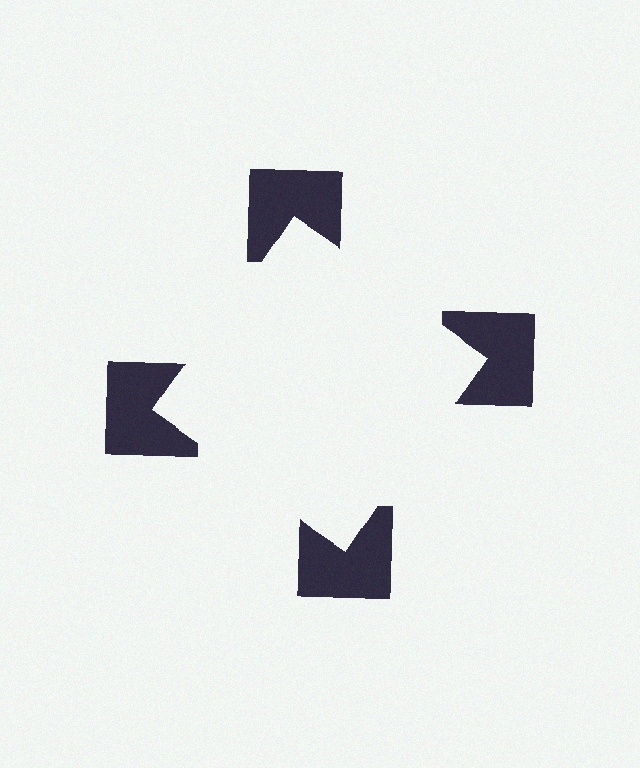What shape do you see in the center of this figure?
An illusory square — its edges are inferred from the aligned wedge cuts in the notched squares, not physically drawn.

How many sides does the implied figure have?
4 sides.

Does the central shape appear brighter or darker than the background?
It typically appears slightly brighter than the background, even though no actual brightness change is drawn.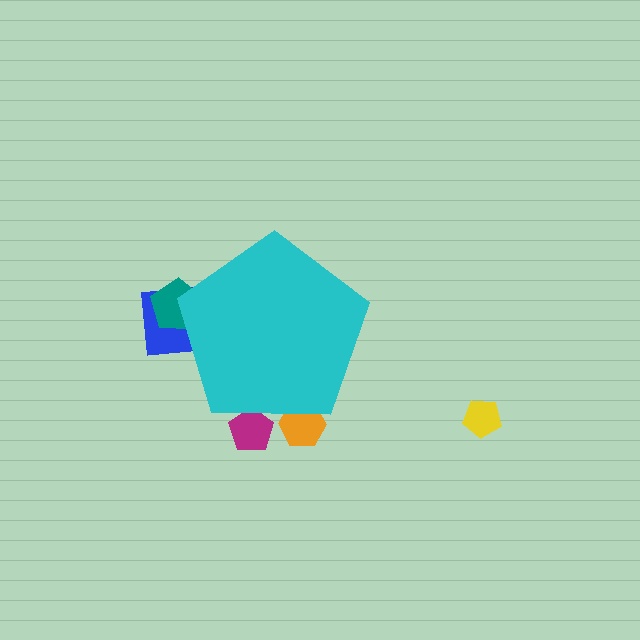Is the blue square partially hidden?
Yes, the blue square is partially hidden behind the cyan pentagon.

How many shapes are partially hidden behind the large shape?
4 shapes are partially hidden.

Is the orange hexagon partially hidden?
Yes, the orange hexagon is partially hidden behind the cyan pentagon.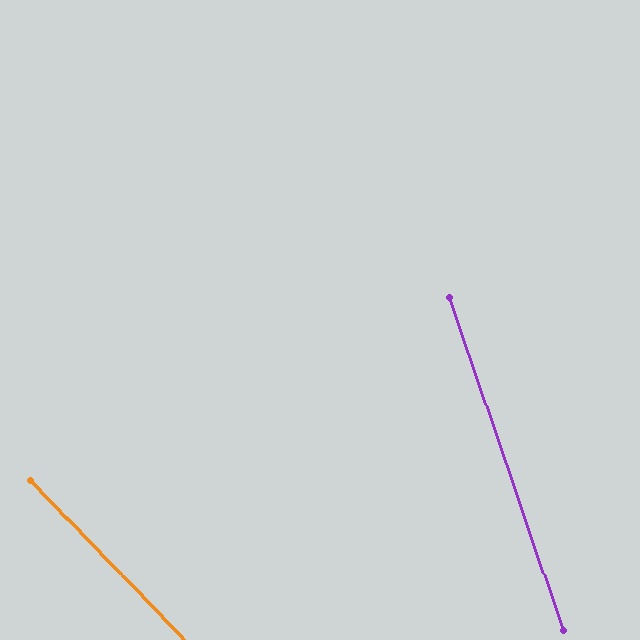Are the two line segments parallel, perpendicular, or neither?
Neither parallel nor perpendicular — they differ by about 25°.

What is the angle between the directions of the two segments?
Approximately 25 degrees.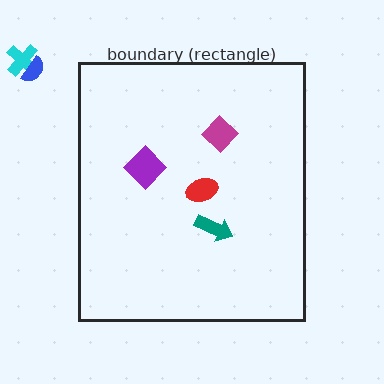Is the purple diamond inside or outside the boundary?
Inside.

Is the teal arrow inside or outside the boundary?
Inside.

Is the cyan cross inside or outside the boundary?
Outside.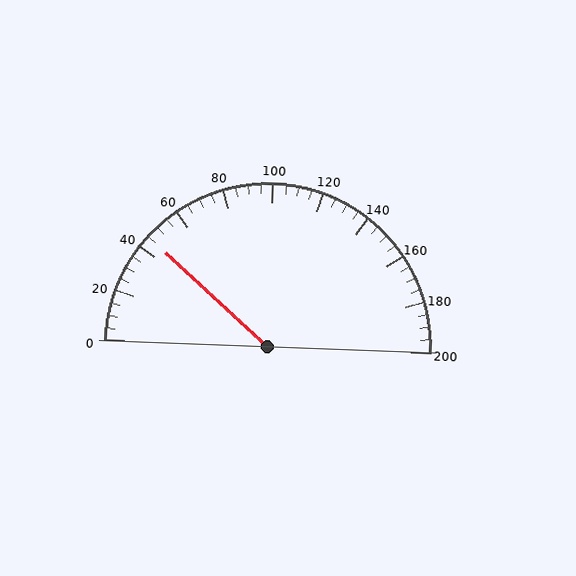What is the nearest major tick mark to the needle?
The nearest major tick mark is 40.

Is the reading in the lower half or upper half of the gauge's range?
The reading is in the lower half of the range (0 to 200).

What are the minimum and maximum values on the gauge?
The gauge ranges from 0 to 200.